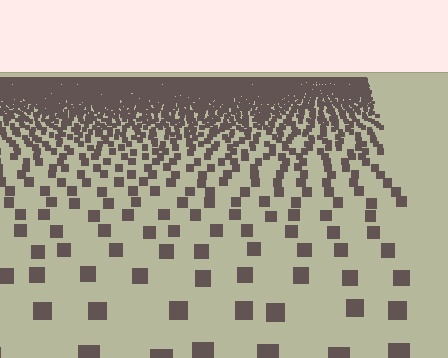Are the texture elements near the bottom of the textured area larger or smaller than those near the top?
Larger. Near the bottom, elements are closer to the viewer and appear at a bigger on-screen size.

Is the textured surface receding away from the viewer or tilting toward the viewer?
The surface is receding away from the viewer. Texture elements get smaller and denser toward the top.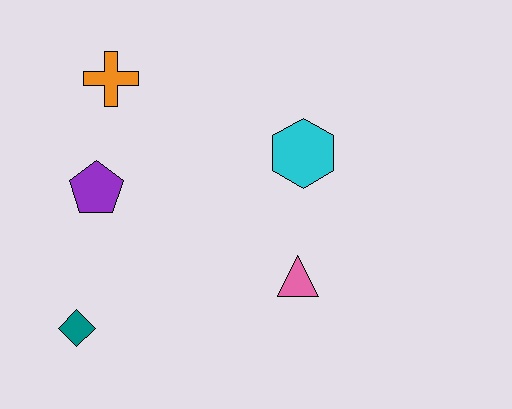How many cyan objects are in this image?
There is 1 cyan object.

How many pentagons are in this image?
There is 1 pentagon.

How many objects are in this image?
There are 5 objects.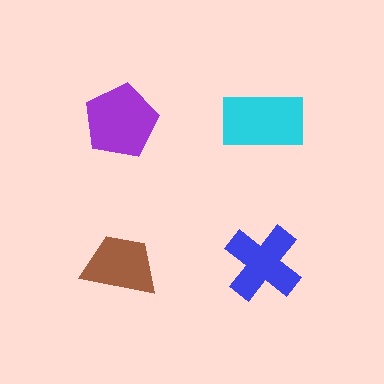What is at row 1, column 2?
A cyan rectangle.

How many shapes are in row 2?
2 shapes.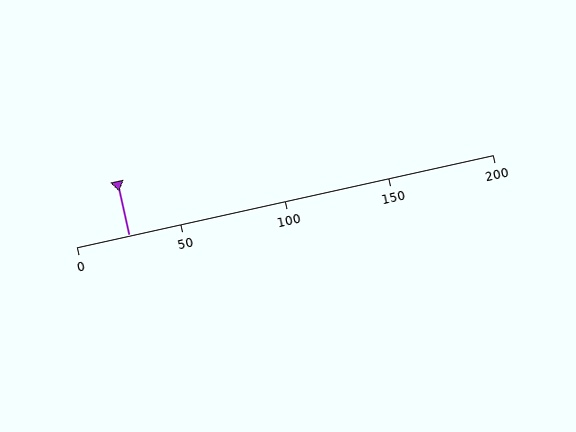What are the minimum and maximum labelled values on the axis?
The axis runs from 0 to 200.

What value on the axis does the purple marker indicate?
The marker indicates approximately 25.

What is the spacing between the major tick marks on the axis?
The major ticks are spaced 50 apart.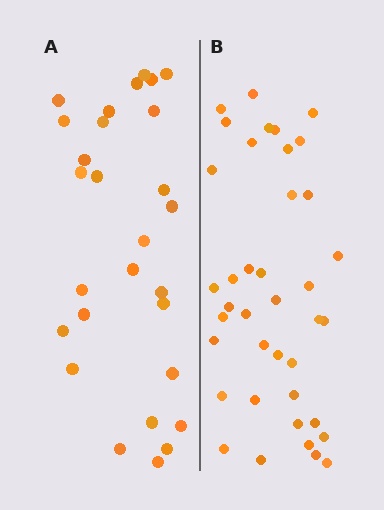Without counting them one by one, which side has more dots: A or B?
Region B (the right region) has more dots.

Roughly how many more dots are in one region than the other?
Region B has roughly 12 or so more dots than region A.